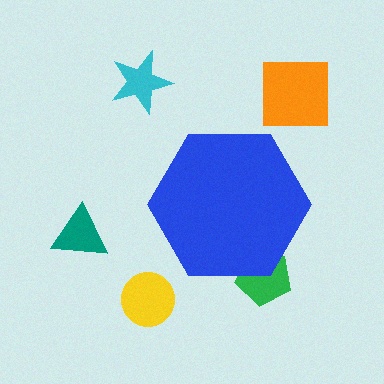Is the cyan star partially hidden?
No, the cyan star is fully visible.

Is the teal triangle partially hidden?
No, the teal triangle is fully visible.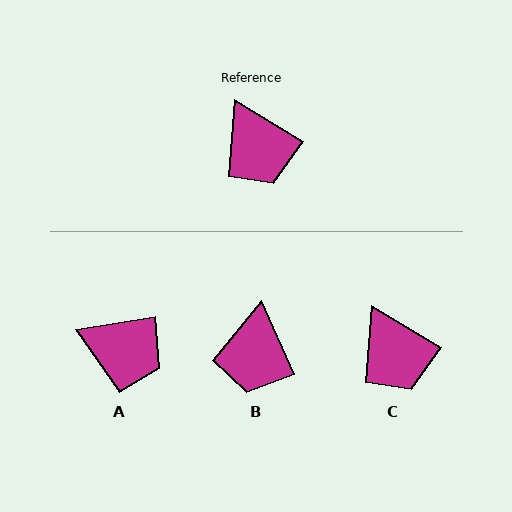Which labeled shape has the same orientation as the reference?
C.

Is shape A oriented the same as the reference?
No, it is off by about 39 degrees.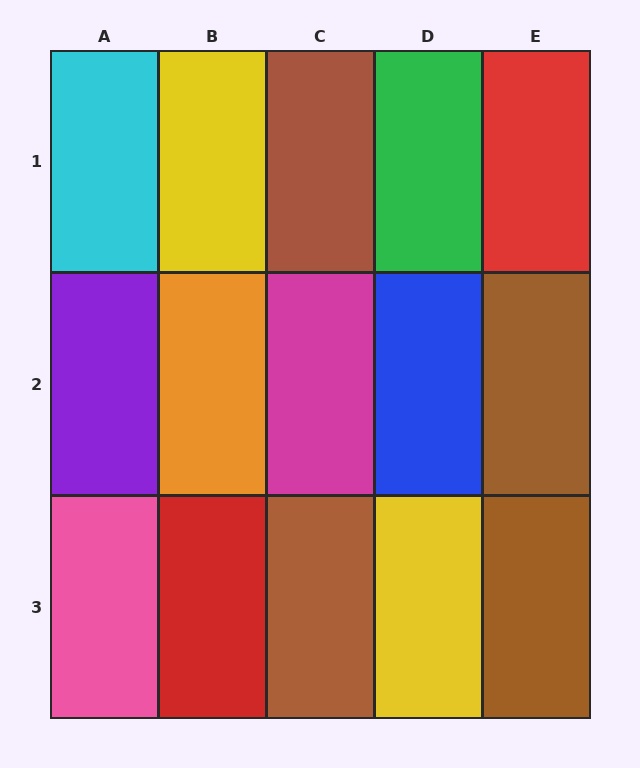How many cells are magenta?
1 cell is magenta.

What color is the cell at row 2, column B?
Orange.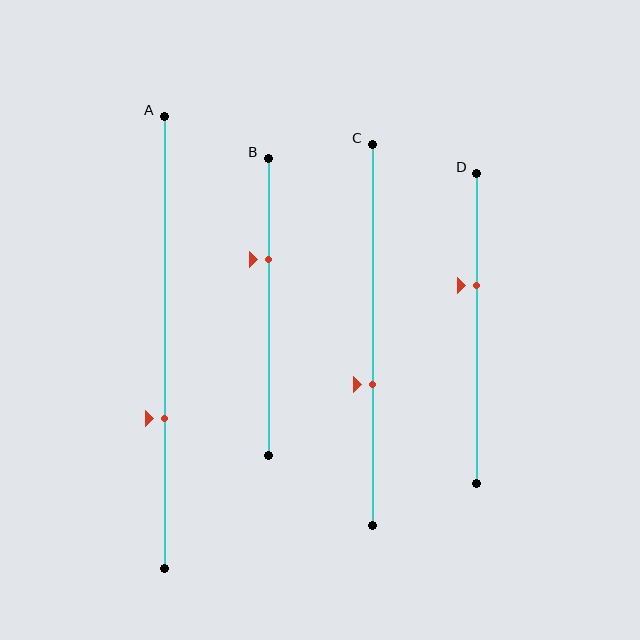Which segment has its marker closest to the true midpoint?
Segment C has its marker closest to the true midpoint.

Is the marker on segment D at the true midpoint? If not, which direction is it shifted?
No, the marker on segment D is shifted upward by about 14% of the segment length.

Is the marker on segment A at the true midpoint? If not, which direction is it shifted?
No, the marker on segment A is shifted downward by about 17% of the segment length.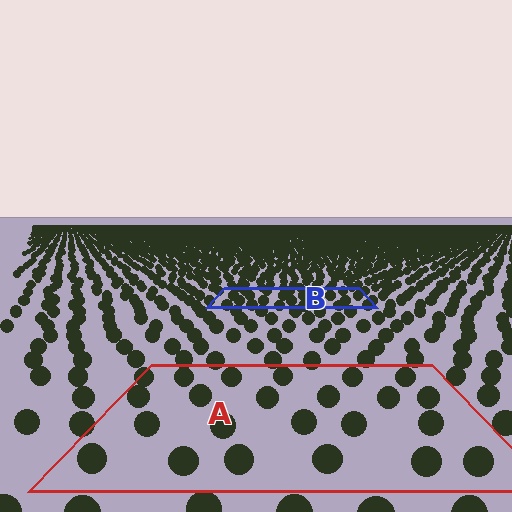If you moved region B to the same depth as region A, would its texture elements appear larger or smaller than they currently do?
They would appear larger. At a closer depth, the same texture elements are projected at a bigger on-screen size.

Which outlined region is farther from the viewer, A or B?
Region B is farther from the viewer — the texture elements inside it appear smaller and more densely packed.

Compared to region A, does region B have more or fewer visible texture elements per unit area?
Region B has more texture elements per unit area — they are packed more densely because it is farther away.